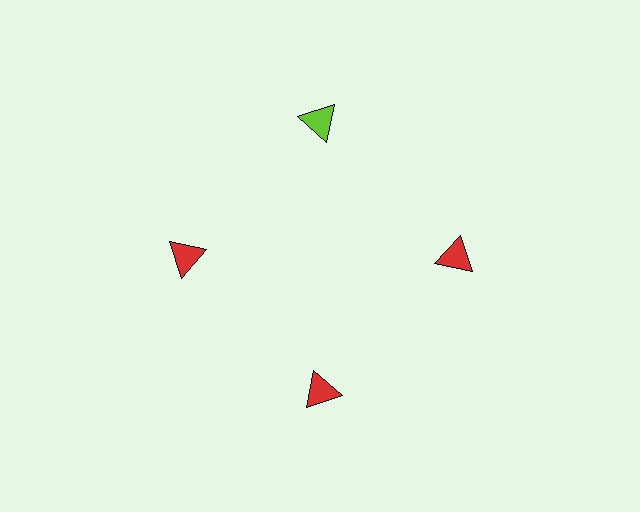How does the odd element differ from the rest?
It has a different color: lime instead of red.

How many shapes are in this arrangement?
There are 4 shapes arranged in a ring pattern.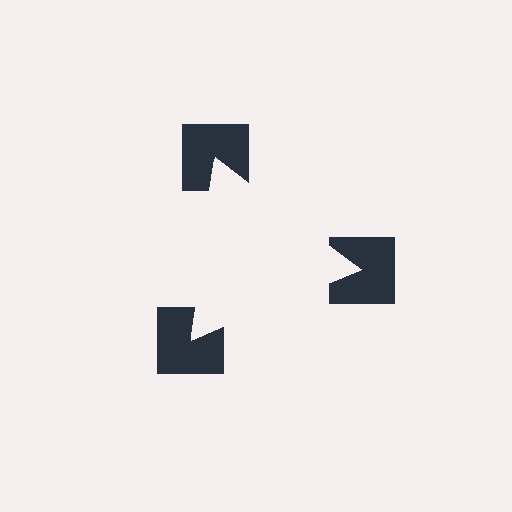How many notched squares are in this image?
There are 3 — one at each vertex of the illusory triangle.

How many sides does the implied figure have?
3 sides.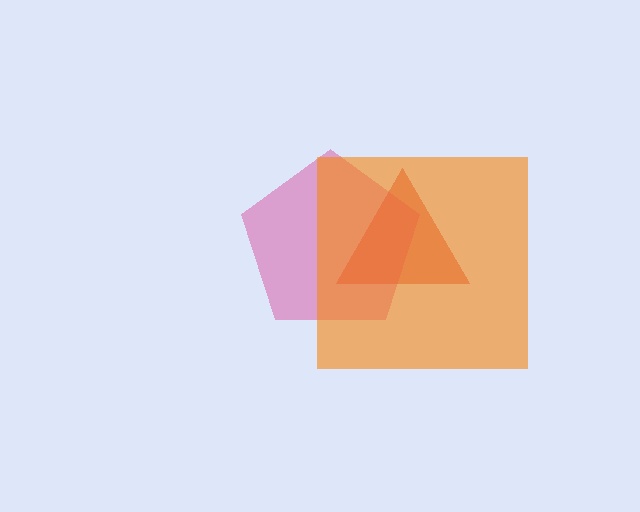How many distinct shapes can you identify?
There are 3 distinct shapes: a red triangle, a magenta pentagon, an orange square.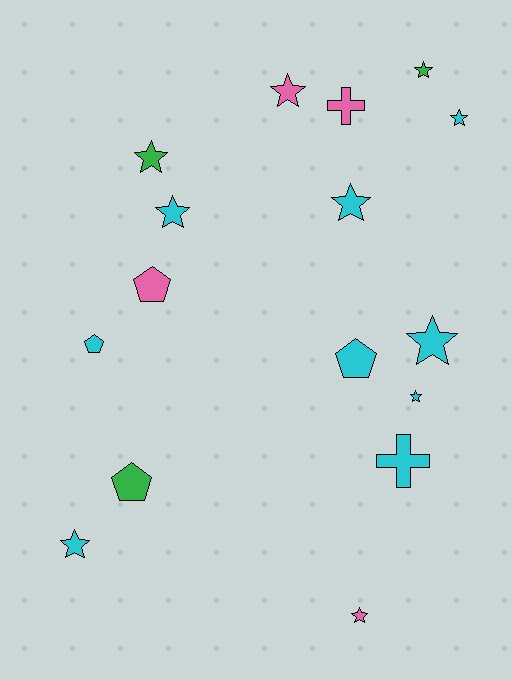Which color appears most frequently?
Cyan, with 9 objects.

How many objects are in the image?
There are 16 objects.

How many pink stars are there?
There are 2 pink stars.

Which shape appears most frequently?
Star, with 10 objects.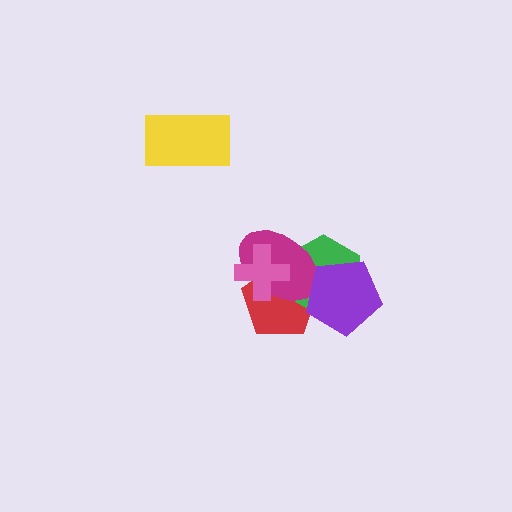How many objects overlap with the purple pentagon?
3 objects overlap with the purple pentagon.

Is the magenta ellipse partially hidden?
Yes, it is partially covered by another shape.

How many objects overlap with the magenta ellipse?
4 objects overlap with the magenta ellipse.